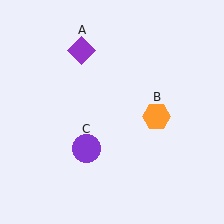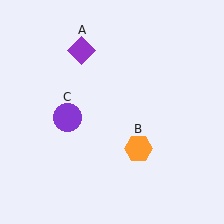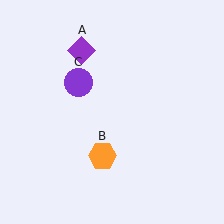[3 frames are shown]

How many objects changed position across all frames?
2 objects changed position: orange hexagon (object B), purple circle (object C).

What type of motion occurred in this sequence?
The orange hexagon (object B), purple circle (object C) rotated clockwise around the center of the scene.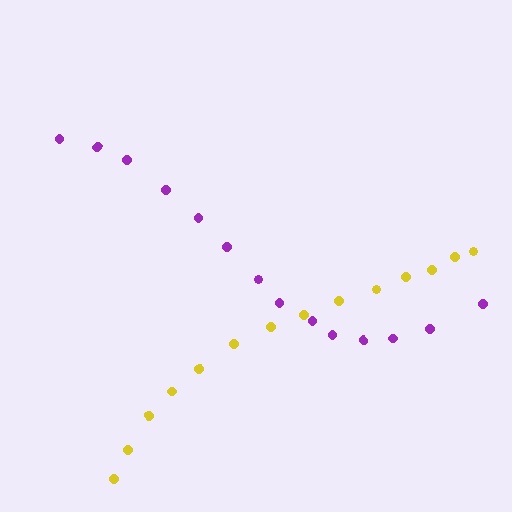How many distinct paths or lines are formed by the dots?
There are 2 distinct paths.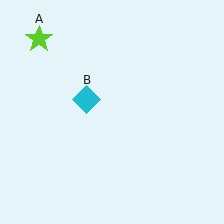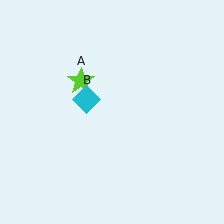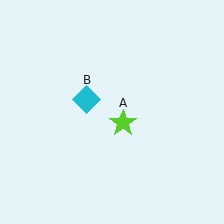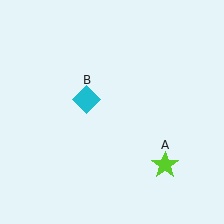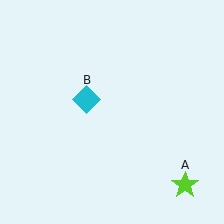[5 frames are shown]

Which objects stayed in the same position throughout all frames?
Cyan diamond (object B) remained stationary.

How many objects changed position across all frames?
1 object changed position: lime star (object A).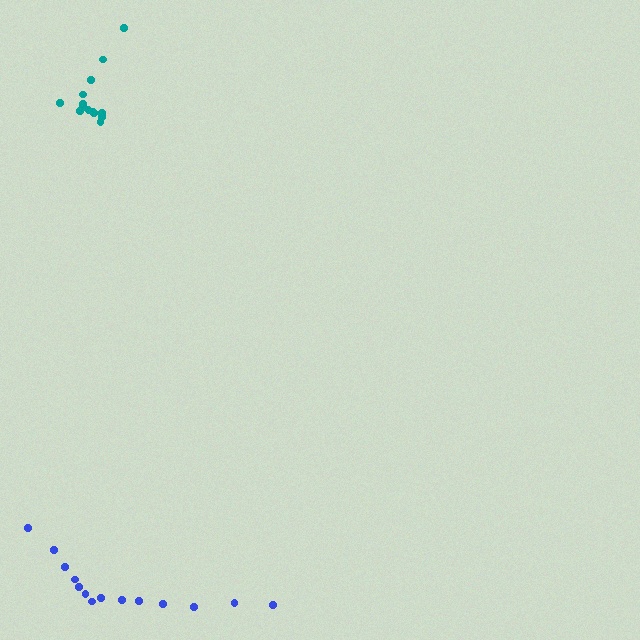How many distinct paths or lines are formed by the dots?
There are 2 distinct paths.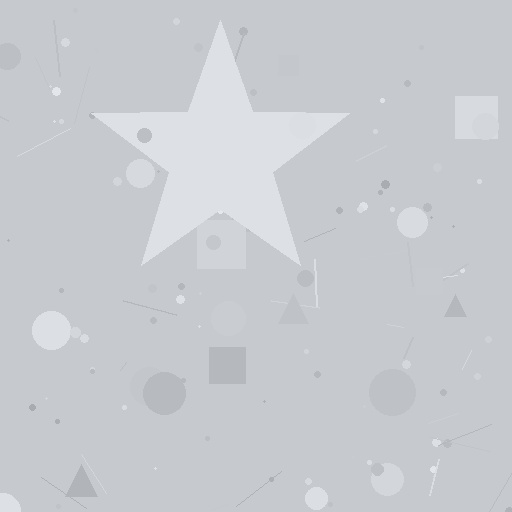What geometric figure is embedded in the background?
A star is embedded in the background.